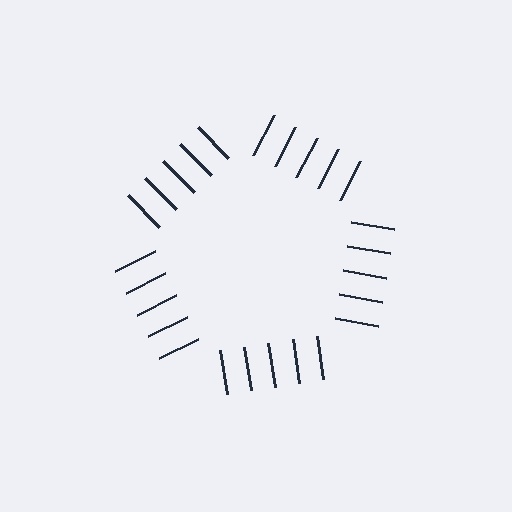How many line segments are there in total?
25 — 5 along each of the 5 edges.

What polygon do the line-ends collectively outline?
An illusory pentagon — the line segments terminate on its edges but no continuous stroke is drawn.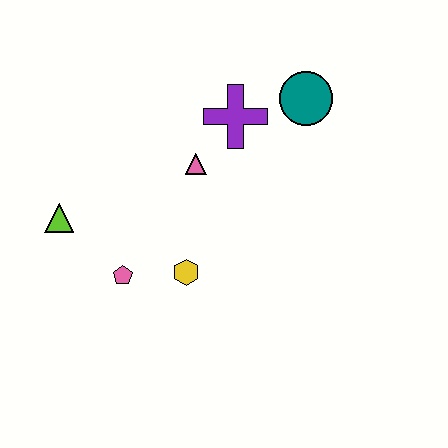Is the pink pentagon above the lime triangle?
No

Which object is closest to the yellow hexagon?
The pink pentagon is closest to the yellow hexagon.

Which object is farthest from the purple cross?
The lime triangle is farthest from the purple cross.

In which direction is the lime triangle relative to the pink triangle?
The lime triangle is to the left of the pink triangle.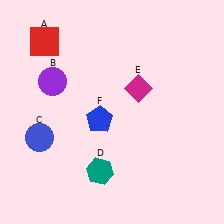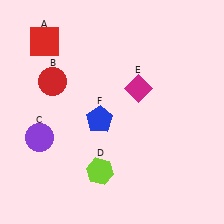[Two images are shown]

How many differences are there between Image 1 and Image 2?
There are 3 differences between the two images.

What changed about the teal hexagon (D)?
In Image 1, D is teal. In Image 2, it changed to lime.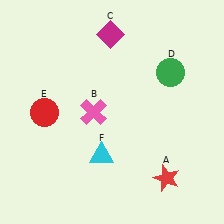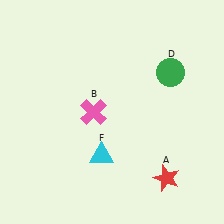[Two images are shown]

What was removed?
The magenta diamond (C), the red circle (E) were removed in Image 2.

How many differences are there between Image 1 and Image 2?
There are 2 differences between the two images.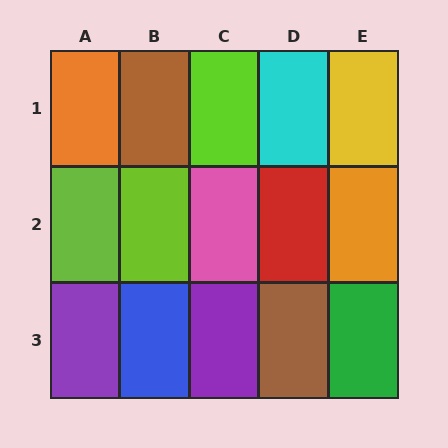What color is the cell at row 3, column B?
Blue.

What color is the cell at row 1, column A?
Orange.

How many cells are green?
1 cell is green.